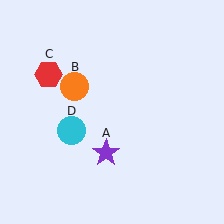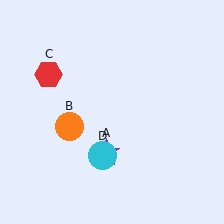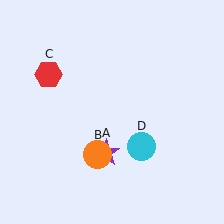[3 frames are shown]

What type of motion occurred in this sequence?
The orange circle (object B), cyan circle (object D) rotated counterclockwise around the center of the scene.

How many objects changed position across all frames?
2 objects changed position: orange circle (object B), cyan circle (object D).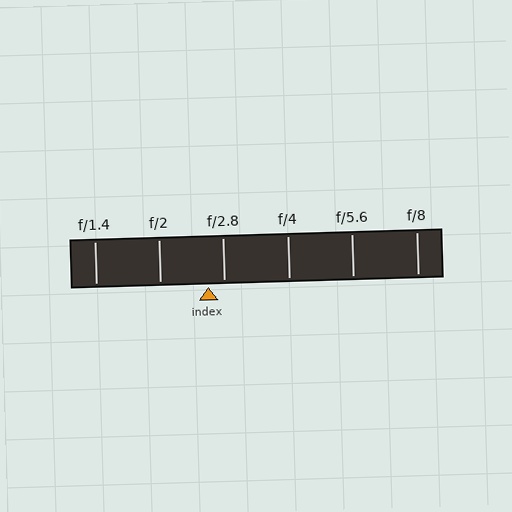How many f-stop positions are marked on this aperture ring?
There are 6 f-stop positions marked.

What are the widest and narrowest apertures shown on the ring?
The widest aperture shown is f/1.4 and the narrowest is f/8.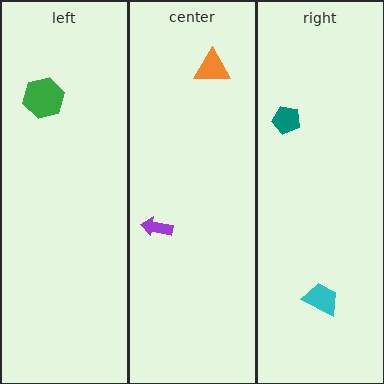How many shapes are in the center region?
2.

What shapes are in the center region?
The purple arrow, the orange triangle.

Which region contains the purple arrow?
The center region.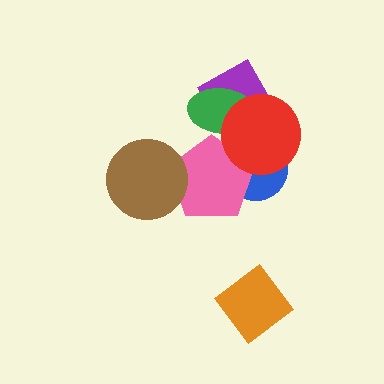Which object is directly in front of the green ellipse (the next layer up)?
The pink pentagon is directly in front of the green ellipse.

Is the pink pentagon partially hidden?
Yes, it is partially covered by another shape.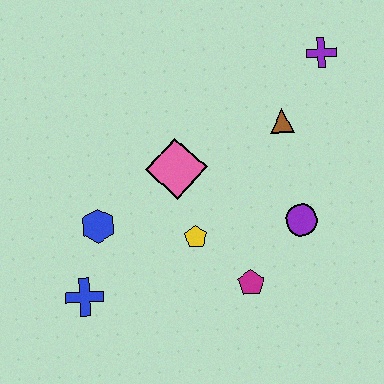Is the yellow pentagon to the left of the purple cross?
Yes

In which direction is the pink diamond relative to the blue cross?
The pink diamond is above the blue cross.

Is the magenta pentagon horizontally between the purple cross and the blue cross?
Yes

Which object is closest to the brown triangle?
The purple cross is closest to the brown triangle.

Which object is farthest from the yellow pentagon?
The purple cross is farthest from the yellow pentagon.